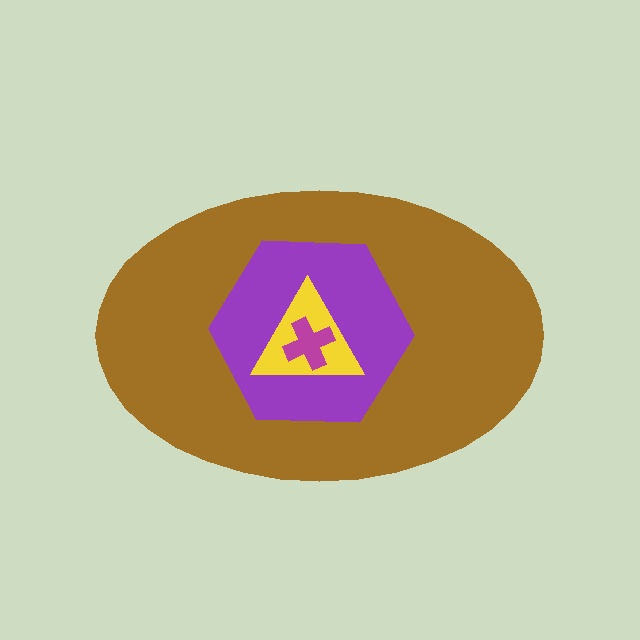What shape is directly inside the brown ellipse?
The purple hexagon.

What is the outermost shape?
The brown ellipse.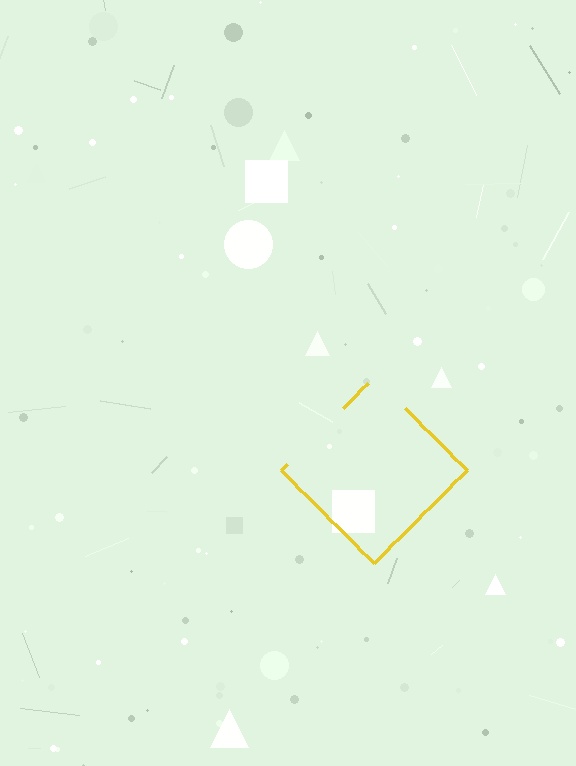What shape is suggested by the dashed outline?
The dashed outline suggests a diamond.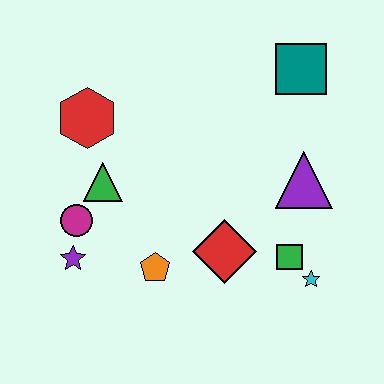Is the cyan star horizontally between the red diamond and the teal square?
No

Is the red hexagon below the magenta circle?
No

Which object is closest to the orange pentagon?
The red diamond is closest to the orange pentagon.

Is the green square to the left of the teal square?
Yes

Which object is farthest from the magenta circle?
The teal square is farthest from the magenta circle.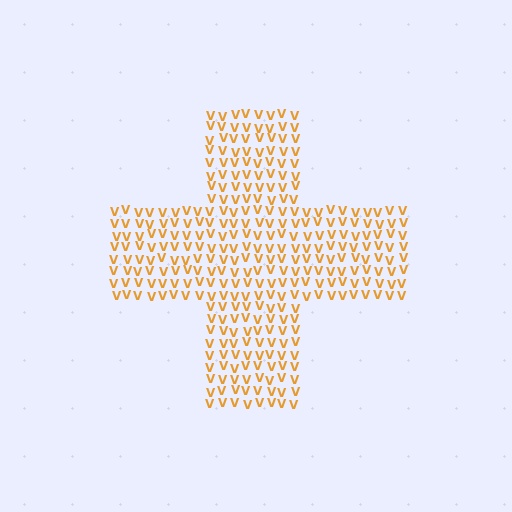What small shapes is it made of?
It is made of small letter V's.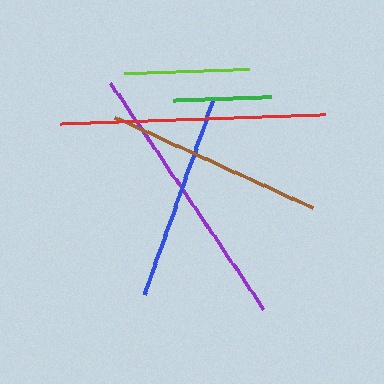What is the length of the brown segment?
The brown segment is approximately 218 pixels long.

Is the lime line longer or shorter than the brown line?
The brown line is longer than the lime line.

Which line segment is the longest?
The purple line is the longest at approximately 272 pixels.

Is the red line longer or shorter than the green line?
The red line is longer than the green line.